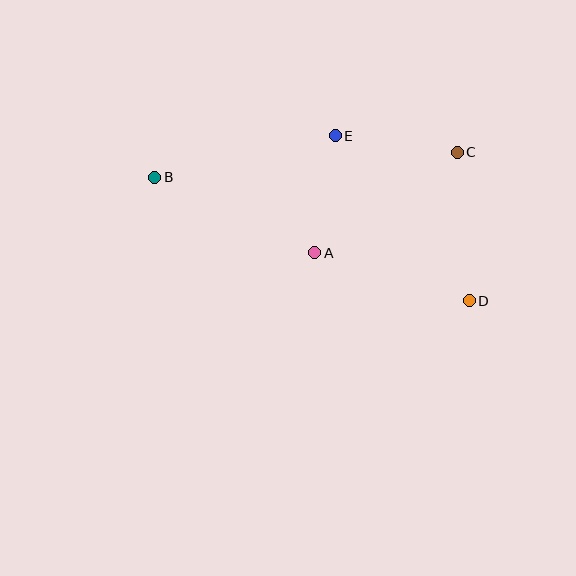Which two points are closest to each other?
Points A and E are closest to each other.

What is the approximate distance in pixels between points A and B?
The distance between A and B is approximately 177 pixels.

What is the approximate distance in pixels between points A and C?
The distance between A and C is approximately 174 pixels.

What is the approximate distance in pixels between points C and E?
The distance between C and E is approximately 123 pixels.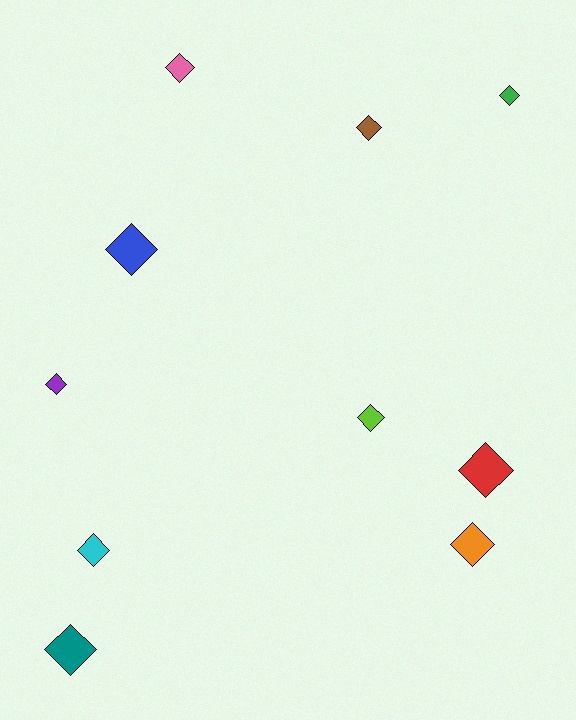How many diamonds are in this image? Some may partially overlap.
There are 10 diamonds.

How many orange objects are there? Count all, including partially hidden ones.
There is 1 orange object.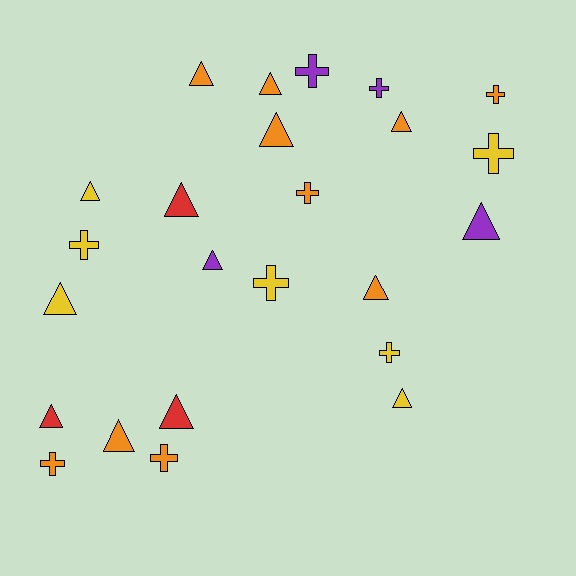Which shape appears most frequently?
Triangle, with 14 objects.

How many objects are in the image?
There are 24 objects.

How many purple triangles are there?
There are 2 purple triangles.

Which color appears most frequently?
Orange, with 10 objects.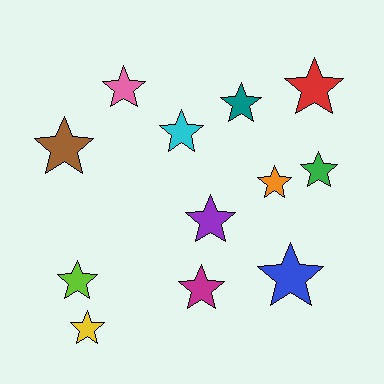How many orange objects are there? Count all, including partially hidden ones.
There is 1 orange object.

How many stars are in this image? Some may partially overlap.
There are 12 stars.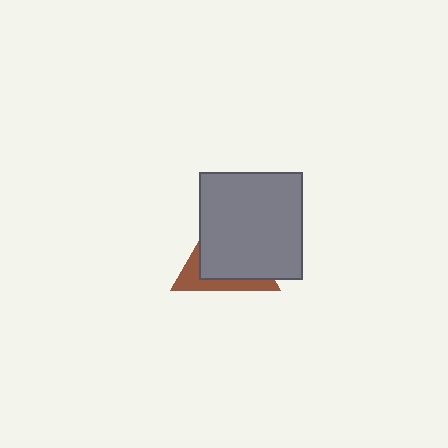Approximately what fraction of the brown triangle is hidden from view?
Roughly 68% of the brown triangle is hidden behind the gray rectangle.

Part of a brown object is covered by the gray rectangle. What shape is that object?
It is a triangle.